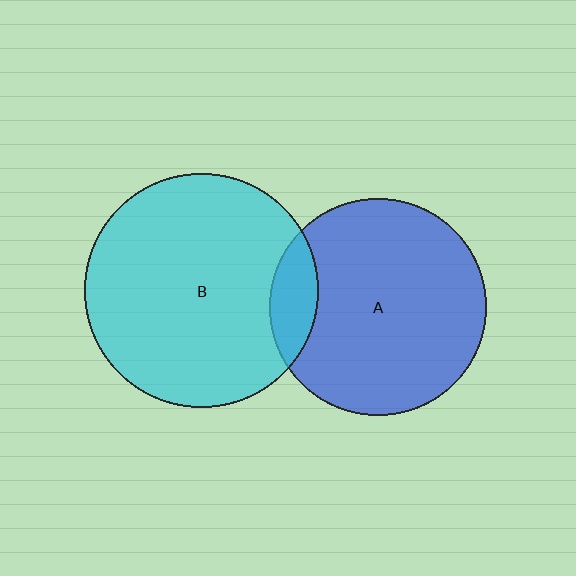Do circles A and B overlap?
Yes.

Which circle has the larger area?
Circle B (cyan).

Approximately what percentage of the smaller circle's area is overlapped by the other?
Approximately 15%.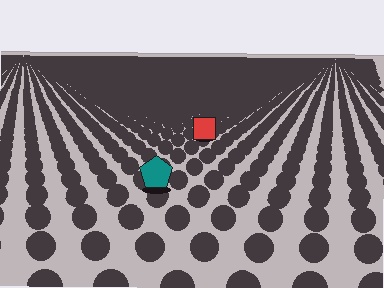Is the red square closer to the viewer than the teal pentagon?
No. The teal pentagon is closer — you can tell from the texture gradient: the ground texture is coarser near it.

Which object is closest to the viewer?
The teal pentagon is closest. The texture marks near it are larger and more spread out.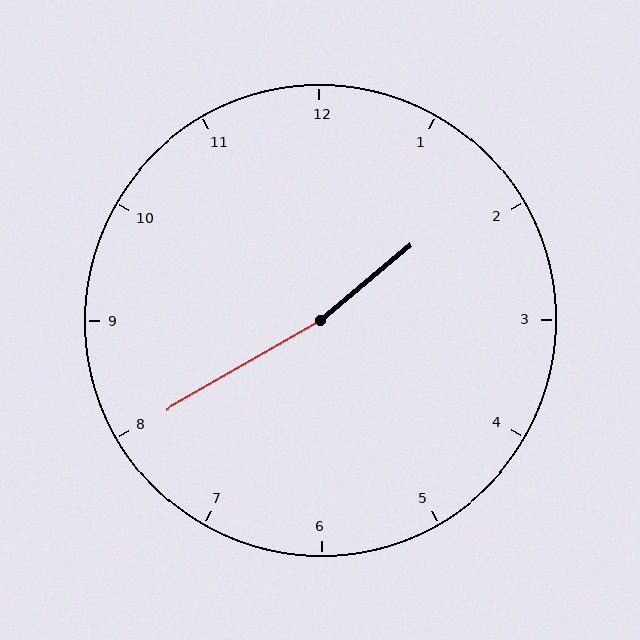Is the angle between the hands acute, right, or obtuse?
It is obtuse.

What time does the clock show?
1:40.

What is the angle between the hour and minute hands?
Approximately 170 degrees.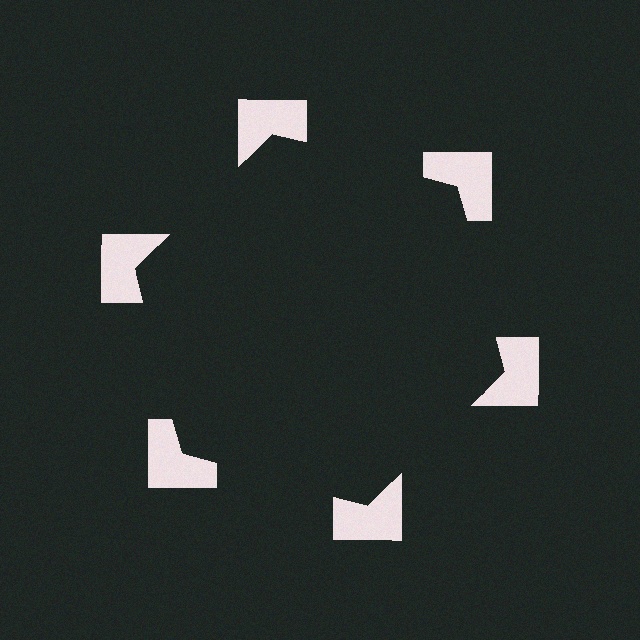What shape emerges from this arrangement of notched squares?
An illusory hexagon — its edges are inferred from the aligned wedge cuts in the notched squares, not physically drawn.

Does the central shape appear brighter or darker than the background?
It typically appears slightly darker than the background, even though no actual brightness change is drawn.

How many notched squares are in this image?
There are 6 — one at each vertex of the illusory hexagon.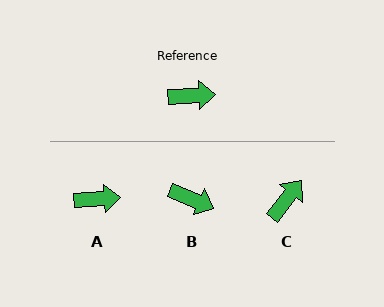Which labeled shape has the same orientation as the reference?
A.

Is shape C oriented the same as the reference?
No, it is off by about 48 degrees.